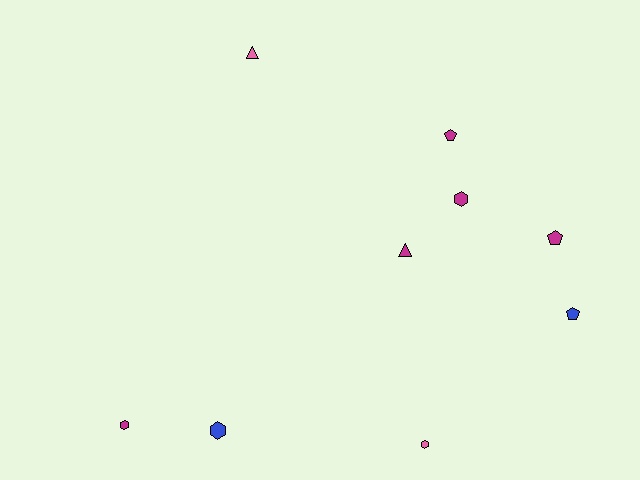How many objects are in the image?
There are 9 objects.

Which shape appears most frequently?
Hexagon, with 4 objects.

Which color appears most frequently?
Magenta, with 5 objects.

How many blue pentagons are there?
There is 1 blue pentagon.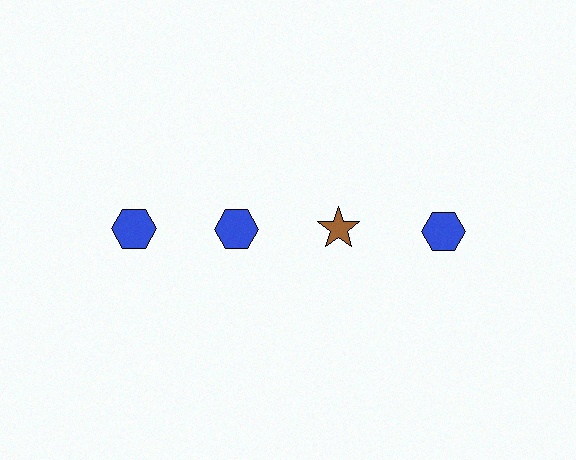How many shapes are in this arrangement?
There are 4 shapes arranged in a grid pattern.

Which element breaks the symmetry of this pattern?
The brown star in the top row, center column breaks the symmetry. All other shapes are blue hexagons.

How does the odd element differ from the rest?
It differs in both color (brown instead of blue) and shape (star instead of hexagon).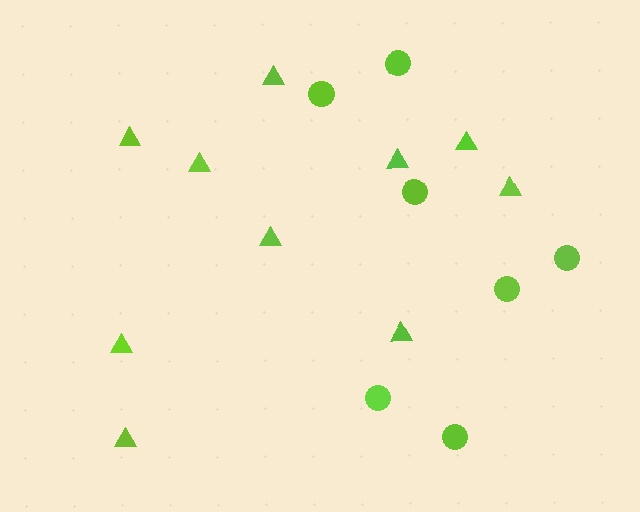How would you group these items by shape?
There are 2 groups: one group of circles (7) and one group of triangles (10).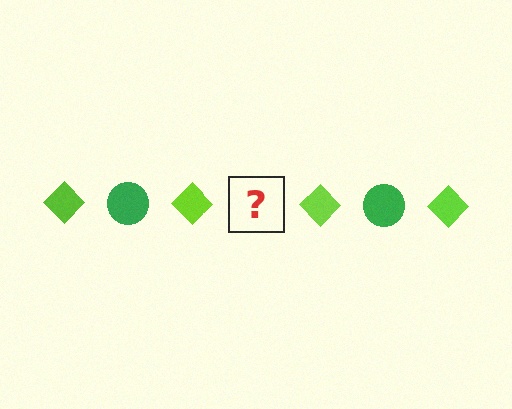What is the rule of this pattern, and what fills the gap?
The rule is that the pattern alternates between lime diamond and green circle. The gap should be filled with a green circle.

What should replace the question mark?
The question mark should be replaced with a green circle.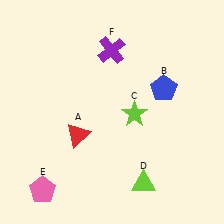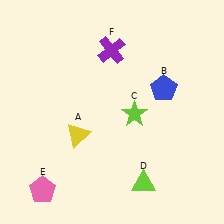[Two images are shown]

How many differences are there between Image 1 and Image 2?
There is 1 difference between the two images.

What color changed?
The triangle (A) changed from red in Image 1 to yellow in Image 2.